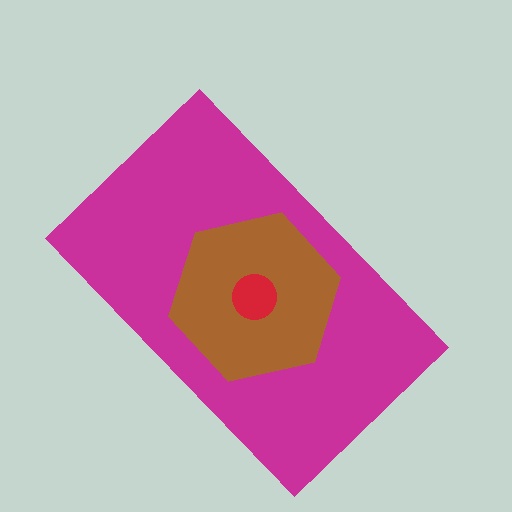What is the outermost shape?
The magenta rectangle.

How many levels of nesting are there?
3.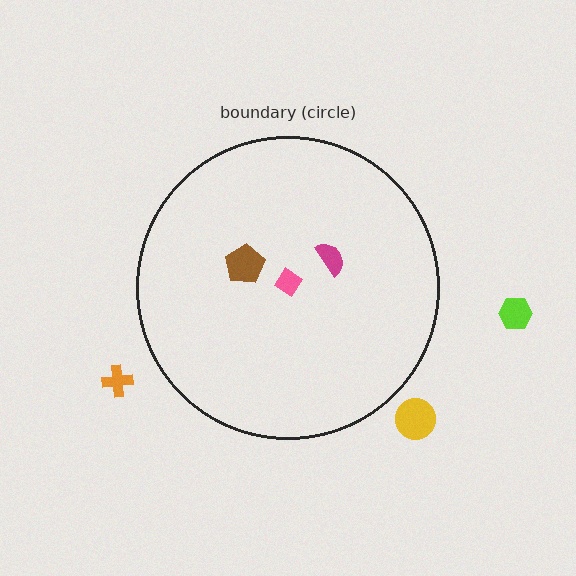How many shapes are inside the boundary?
3 inside, 3 outside.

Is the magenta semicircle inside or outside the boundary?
Inside.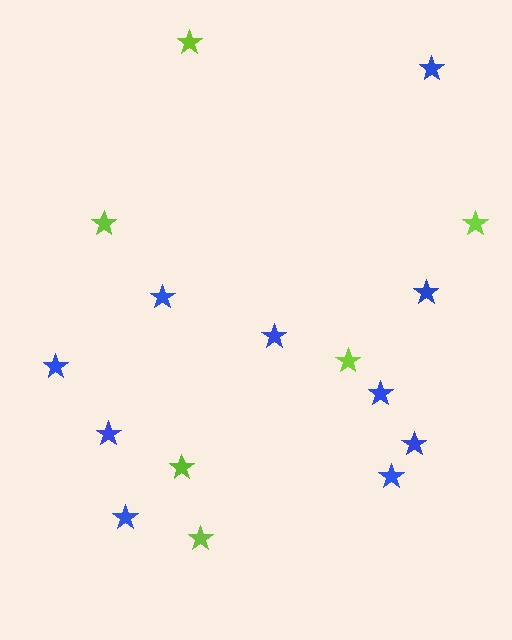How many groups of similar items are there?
There are 2 groups: one group of blue stars (10) and one group of lime stars (6).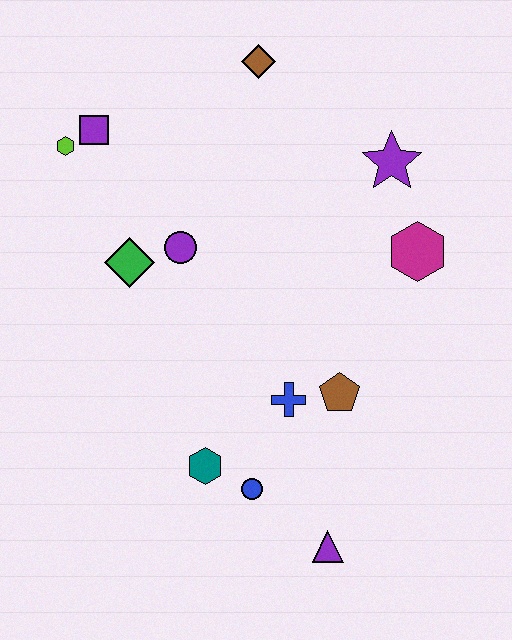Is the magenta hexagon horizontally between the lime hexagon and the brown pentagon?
No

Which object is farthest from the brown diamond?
The purple triangle is farthest from the brown diamond.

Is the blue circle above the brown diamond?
No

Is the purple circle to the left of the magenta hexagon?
Yes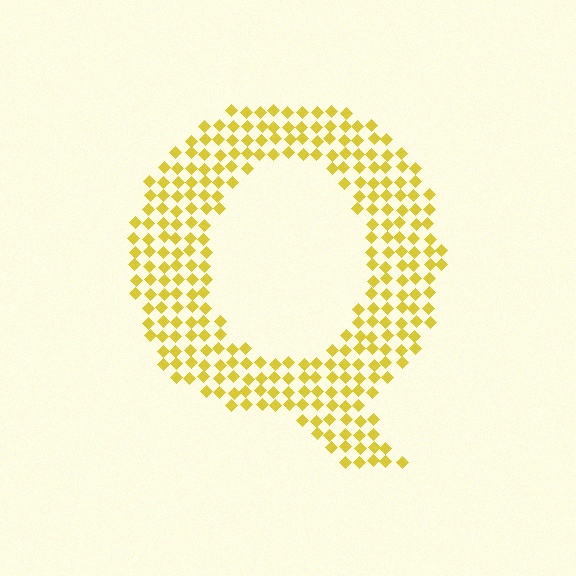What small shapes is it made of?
It is made of small diamonds.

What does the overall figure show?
The overall figure shows the letter Q.